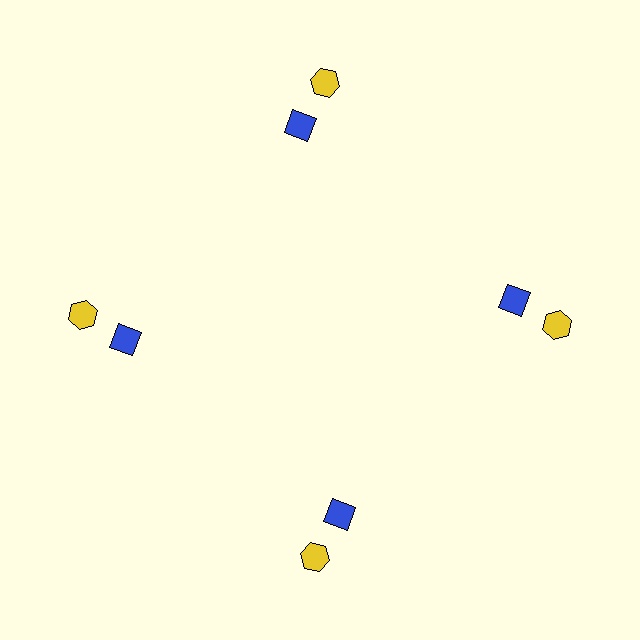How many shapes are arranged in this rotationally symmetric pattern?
There are 8 shapes, arranged in 4 groups of 2.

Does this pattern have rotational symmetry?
Yes, this pattern has 4-fold rotational symmetry. It looks the same after rotating 90 degrees around the center.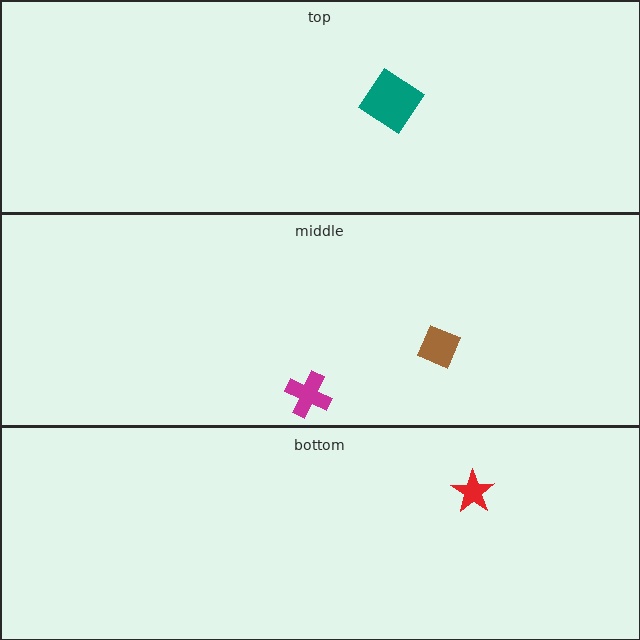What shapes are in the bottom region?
The red star.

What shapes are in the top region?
The teal diamond.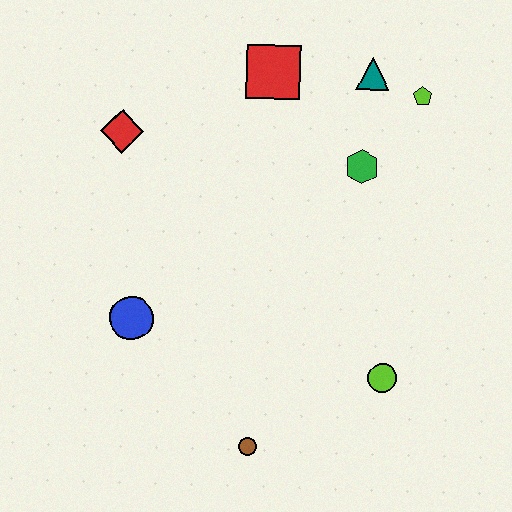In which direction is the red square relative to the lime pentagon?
The red square is to the left of the lime pentagon.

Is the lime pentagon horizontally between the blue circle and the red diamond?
No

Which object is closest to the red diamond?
The red square is closest to the red diamond.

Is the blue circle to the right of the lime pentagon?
No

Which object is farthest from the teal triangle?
The brown circle is farthest from the teal triangle.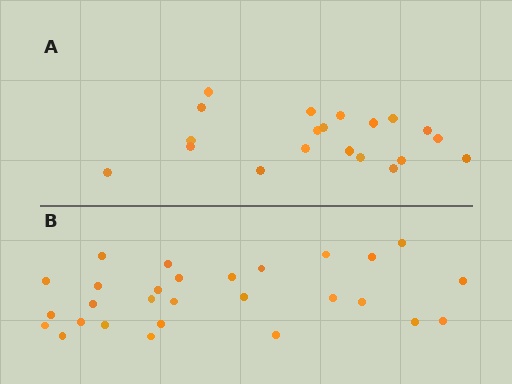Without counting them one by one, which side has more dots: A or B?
Region B (the bottom region) has more dots.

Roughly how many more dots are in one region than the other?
Region B has roughly 8 or so more dots than region A.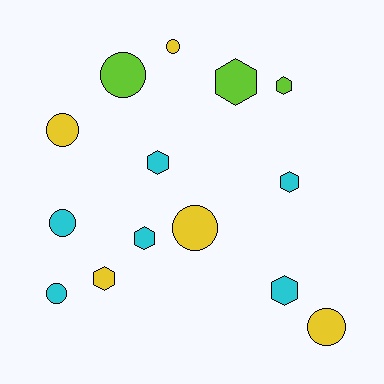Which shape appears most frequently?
Circle, with 7 objects.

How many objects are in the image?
There are 14 objects.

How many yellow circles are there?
There are 4 yellow circles.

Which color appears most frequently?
Cyan, with 6 objects.